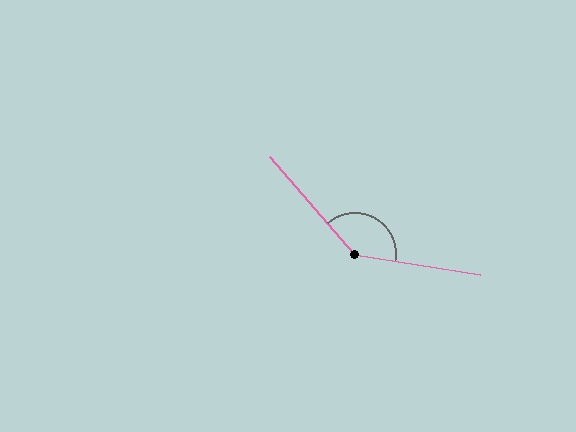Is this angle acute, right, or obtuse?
It is obtuse.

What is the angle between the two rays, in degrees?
Approximately 140 degrees.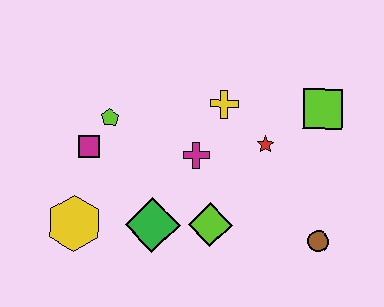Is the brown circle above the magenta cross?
No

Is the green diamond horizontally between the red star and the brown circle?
No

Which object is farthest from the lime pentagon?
The brown circle is farthest from the lime pentagon.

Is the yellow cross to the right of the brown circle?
No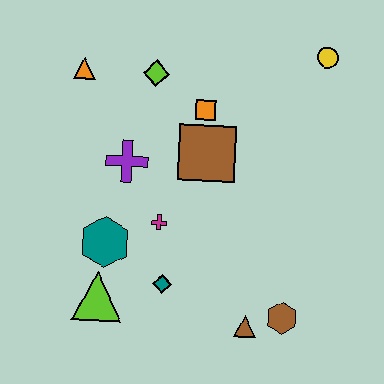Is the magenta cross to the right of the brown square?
No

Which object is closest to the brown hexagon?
The brown triangle is closest to the brown hexagon.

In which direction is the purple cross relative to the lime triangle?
The purple cross is above the lime triangle.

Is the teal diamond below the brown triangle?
No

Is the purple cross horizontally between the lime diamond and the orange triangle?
Yes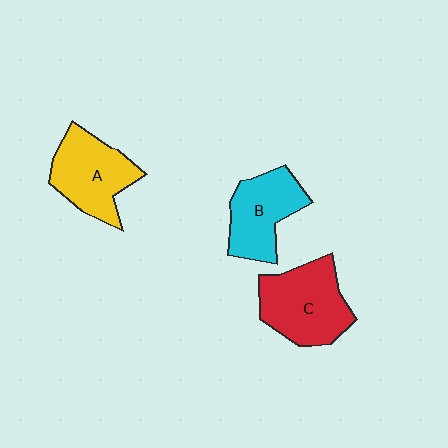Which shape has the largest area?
Shape C (red).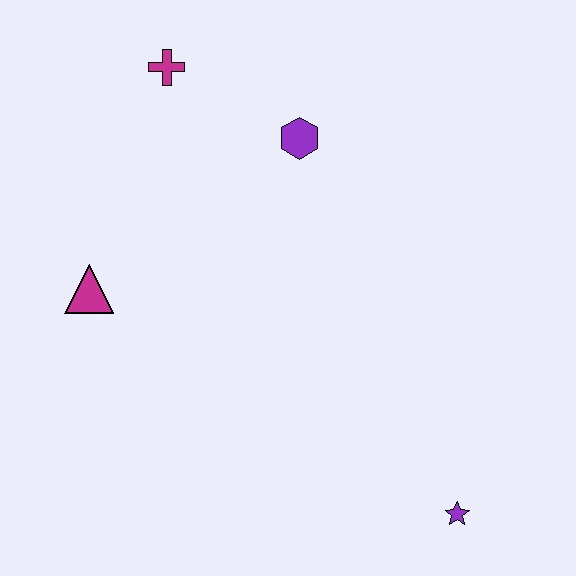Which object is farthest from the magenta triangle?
The purple star is farthest from the magenta triangle.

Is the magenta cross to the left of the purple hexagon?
Yes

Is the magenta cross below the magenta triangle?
No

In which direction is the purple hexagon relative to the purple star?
The purple hexagon is above the purple star.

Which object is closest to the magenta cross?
The purple hexagon is closest to the magenta cross.